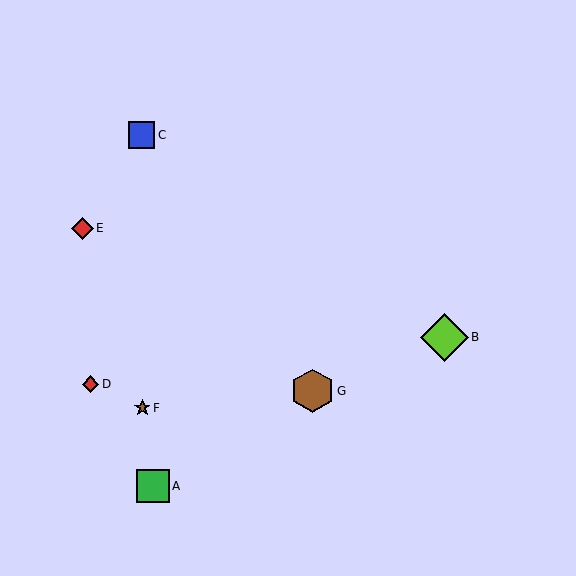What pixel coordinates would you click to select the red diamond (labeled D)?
Click at (91, 384) to select the red diamond D.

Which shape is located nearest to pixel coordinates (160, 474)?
The green square (labeled A) at (153, 486) is nearest to that location.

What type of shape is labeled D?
Shape D is a red diamond.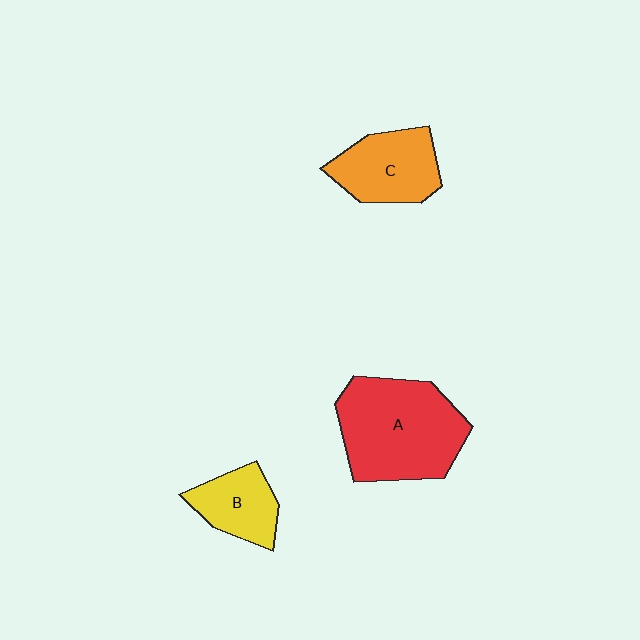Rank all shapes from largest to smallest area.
From largest to smallest: A (red), C (orange), B (yellow).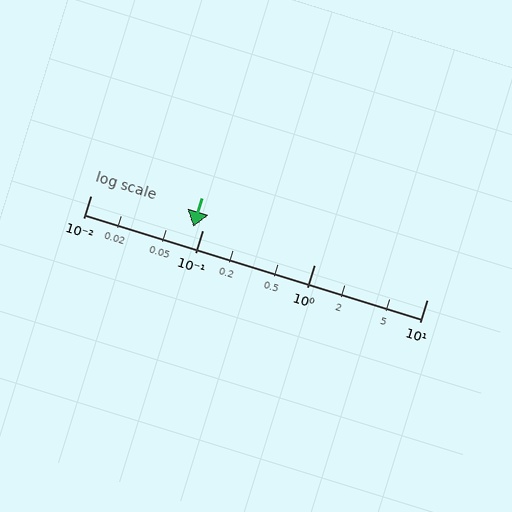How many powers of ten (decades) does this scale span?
The scale spans 3 decades, from 0.01 to 10.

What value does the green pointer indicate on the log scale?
The pointer indicates approximately 0.083.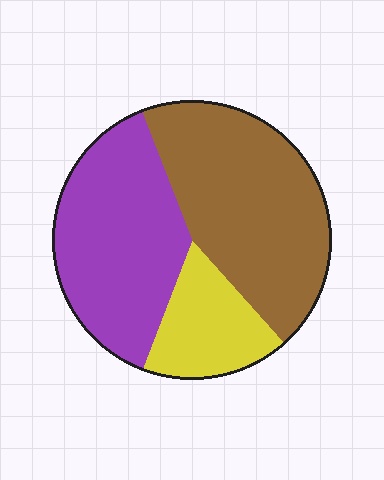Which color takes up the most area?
Brown, at roughly 45%.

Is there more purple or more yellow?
Purple.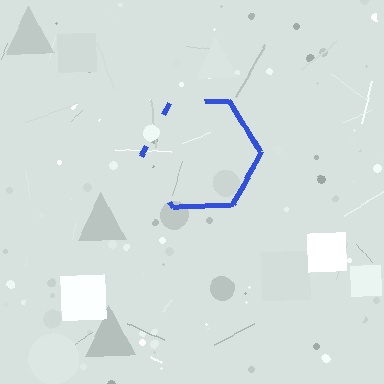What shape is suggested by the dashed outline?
The dashed outline suggests a hexagon.